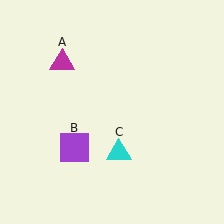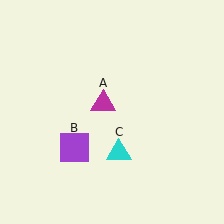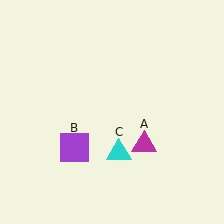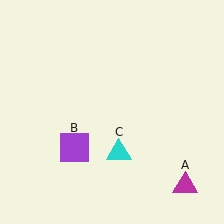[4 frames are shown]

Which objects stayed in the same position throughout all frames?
Purple square (object B) and cyan triangle (object C) remained stationary.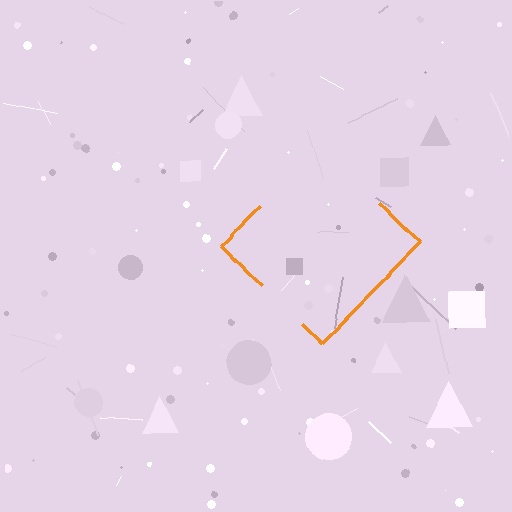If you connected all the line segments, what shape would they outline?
They would outline a diamond.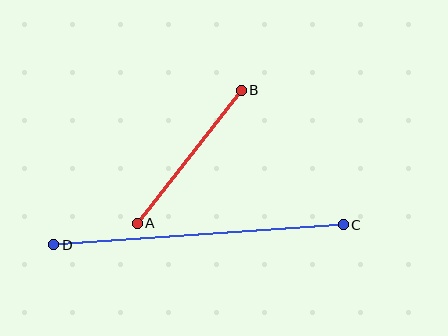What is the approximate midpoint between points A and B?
The midpoint is at approximately (189, 157) pixels.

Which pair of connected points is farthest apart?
Points C and D are farthest apart.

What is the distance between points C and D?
The distance is approximately 290 pixels.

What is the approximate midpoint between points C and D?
The midpoint is at approximately (199, 235) pixels.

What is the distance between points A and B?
The distance is approximately 168 pixels.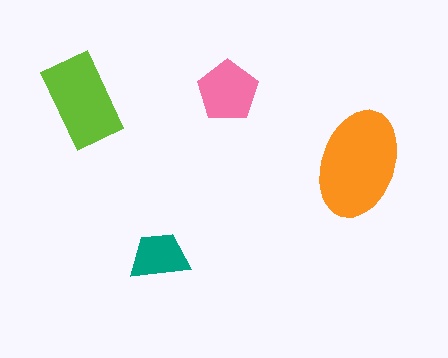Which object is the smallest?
The teal trapezoid.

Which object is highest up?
The pink pentagon is topmost.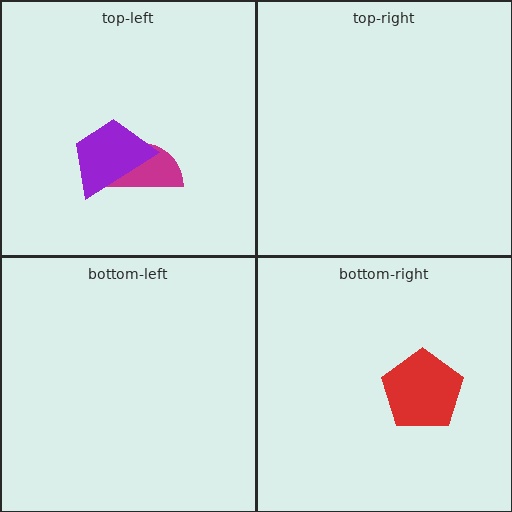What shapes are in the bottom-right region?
The red pentagon.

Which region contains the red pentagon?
The bottom-right region.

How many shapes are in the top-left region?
2.